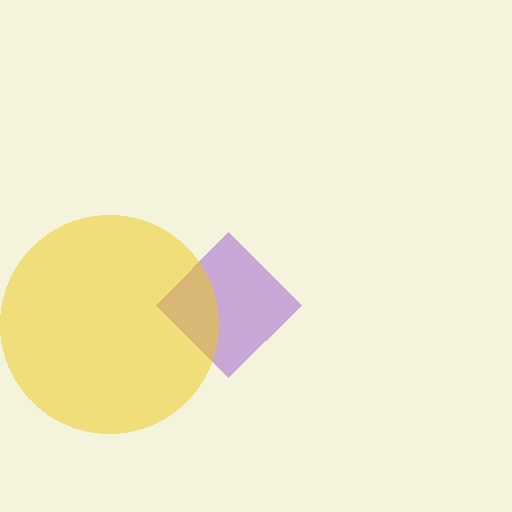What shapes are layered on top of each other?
The layered shapes are: a purple diamond, a yellow circle.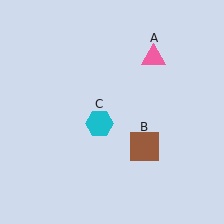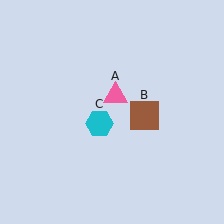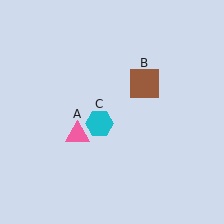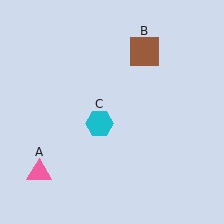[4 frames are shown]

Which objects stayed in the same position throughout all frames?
Cyan hexagon (object C) remained stationary.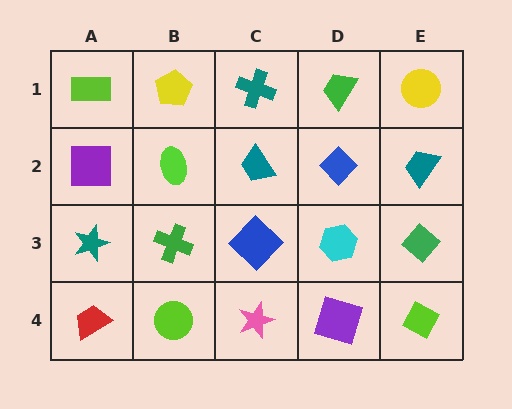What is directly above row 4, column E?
A green diamond.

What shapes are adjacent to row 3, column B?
A lime ellipse (row 2, column B), a lime circle (row 4, column B), a teal star (row 3, column A), a blue diamond (row 3, column C).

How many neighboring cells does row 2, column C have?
4.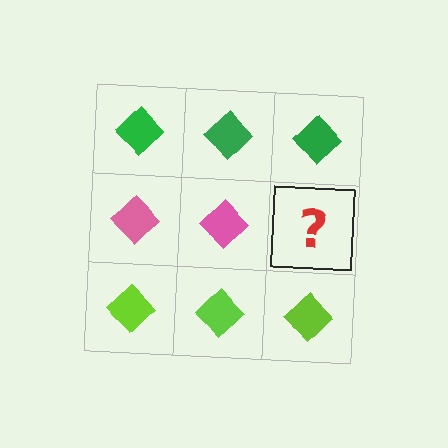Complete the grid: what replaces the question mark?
The question mark should be replaced with a pink diamond.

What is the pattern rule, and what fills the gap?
The rule is that each row has a consistent color. The gap should be filled with a pink diamond.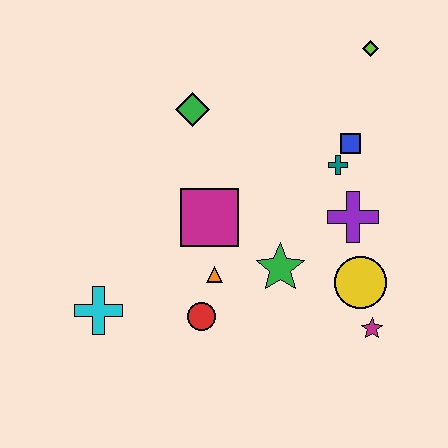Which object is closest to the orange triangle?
The red circle is closest to the orange triangle.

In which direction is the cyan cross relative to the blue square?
The cyan cross is to the left of the blue square.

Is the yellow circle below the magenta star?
No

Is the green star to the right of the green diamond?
Yes